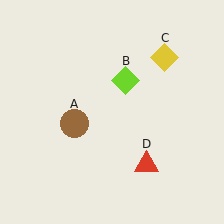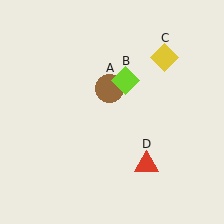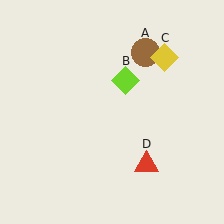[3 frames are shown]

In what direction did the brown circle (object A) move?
The brown circle (object A) moved up and to the right.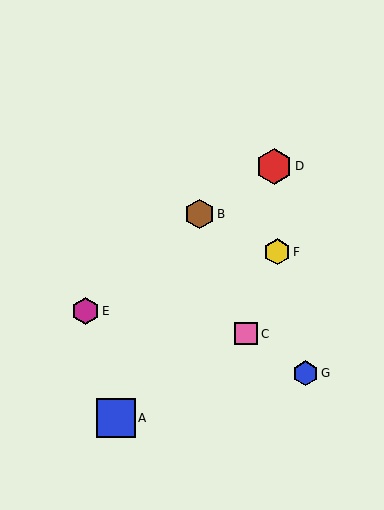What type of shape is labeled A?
Shape A is a blue square.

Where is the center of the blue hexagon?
The center of the blue hexagon is at (305, 373).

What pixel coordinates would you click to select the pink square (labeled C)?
Click at (246, 334) to select the pink square C.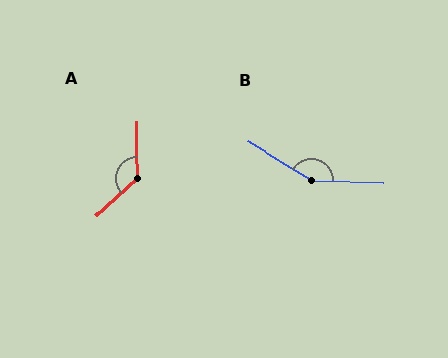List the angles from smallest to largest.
A (131°), B (151°).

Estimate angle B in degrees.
Approximately 151 degrees.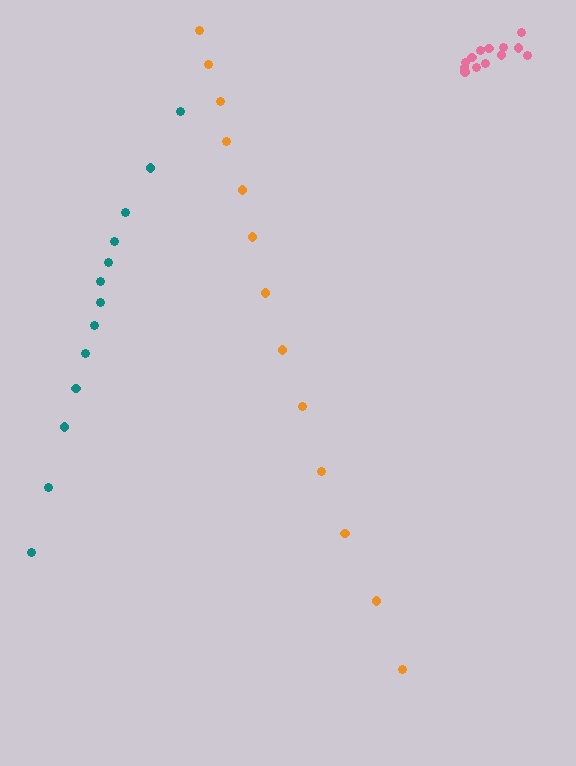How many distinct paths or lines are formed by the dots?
There are 3 distinct paths.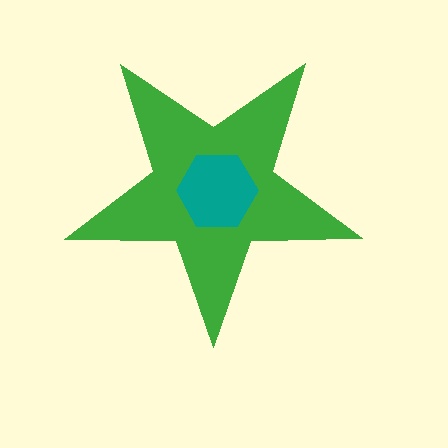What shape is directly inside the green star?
The teal hexagon.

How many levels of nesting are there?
2.